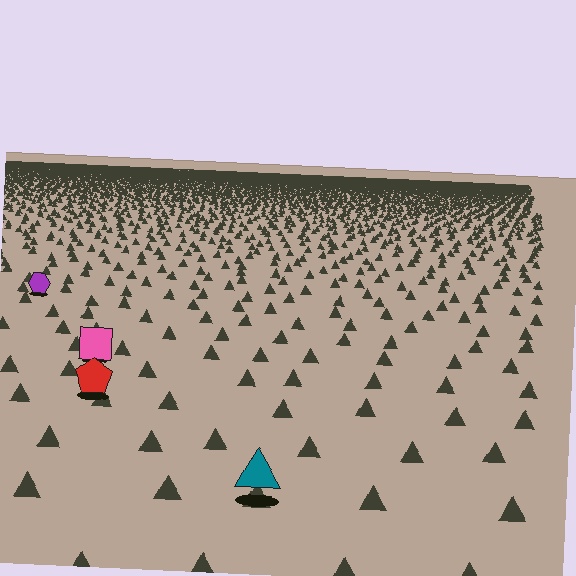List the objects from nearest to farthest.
From nearest to farthest: the teal triangle, the red pentagon, the pink square, the purple hexagon.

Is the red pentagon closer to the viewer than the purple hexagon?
Yes. The red pentagon is closer — you can tell from the texture gradient: the ground texture is coarser near it.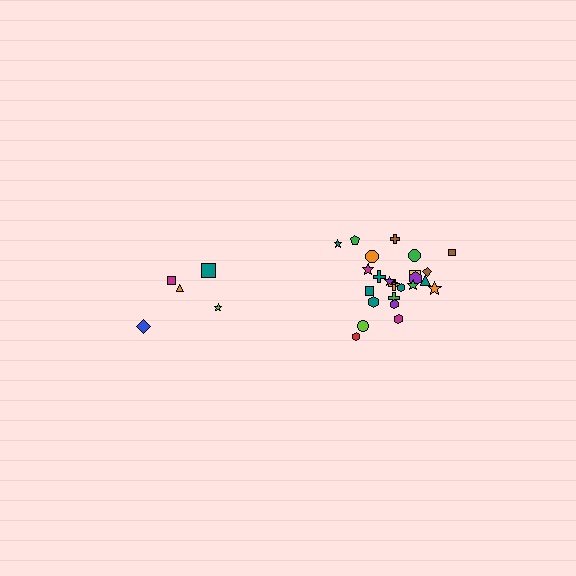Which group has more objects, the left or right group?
The right group.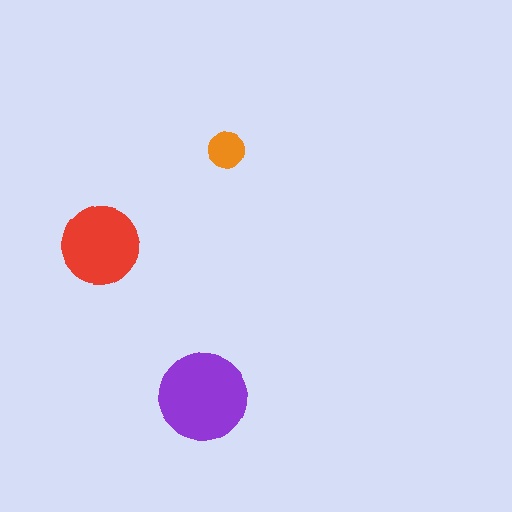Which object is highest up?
The orange circle is topmost.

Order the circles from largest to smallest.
the purple one, the red one, the orange one.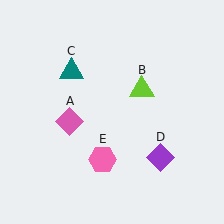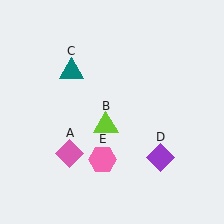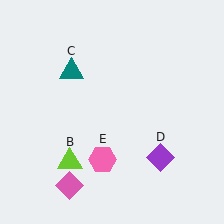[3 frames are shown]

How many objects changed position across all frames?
2 objects changed position: pink diamond (object A), lime triangle (object B).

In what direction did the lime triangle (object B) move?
The lime triangle (object B) moved down and to the left.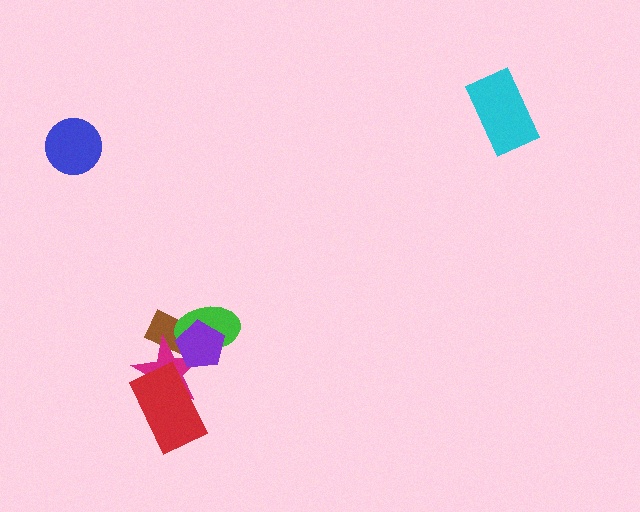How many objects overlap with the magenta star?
4 objects overlap with the magenta star.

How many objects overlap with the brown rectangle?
3 objects overlap with the brown rectangle.